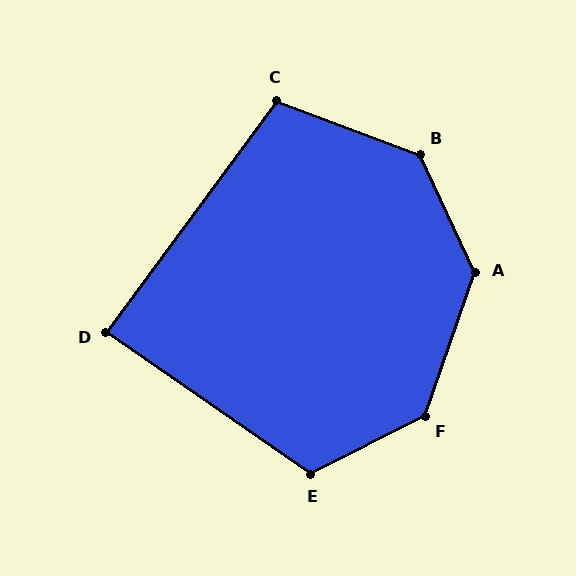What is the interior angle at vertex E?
Approximately 118 degrees (obtuse).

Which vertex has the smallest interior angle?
D, at approximately 88 degrees.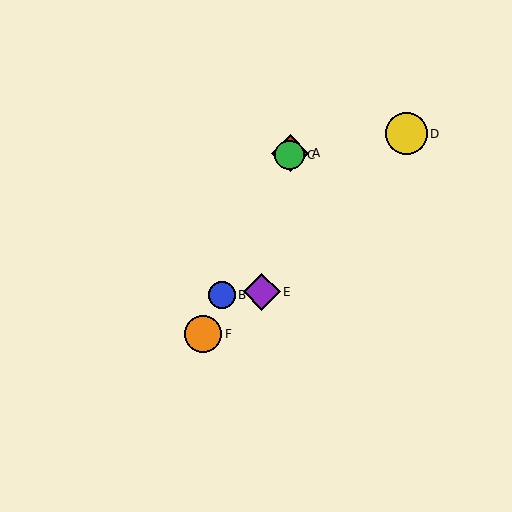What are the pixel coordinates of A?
Object A is at (290, 153).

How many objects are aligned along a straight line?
4 objects (A, B, C, F) are aligned along a straight line.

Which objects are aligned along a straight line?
Objects A, B, C, F are aligned along a straight line.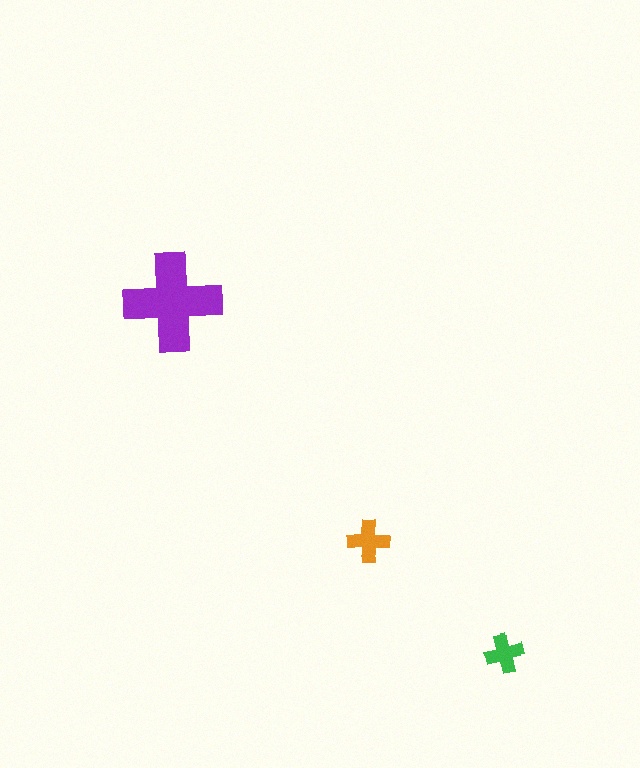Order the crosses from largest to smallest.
the purple one, the orange one, the green one.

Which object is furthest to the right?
The green cross is rightmost.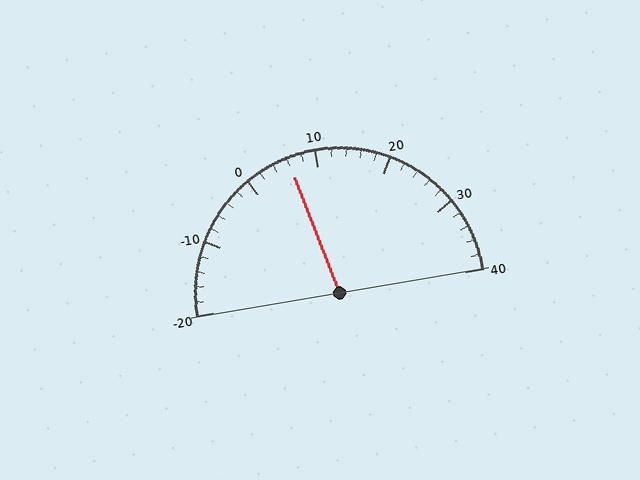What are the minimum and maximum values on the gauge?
The gauge ranges from -20 to 40.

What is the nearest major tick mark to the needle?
The nearest major tick mark is 10.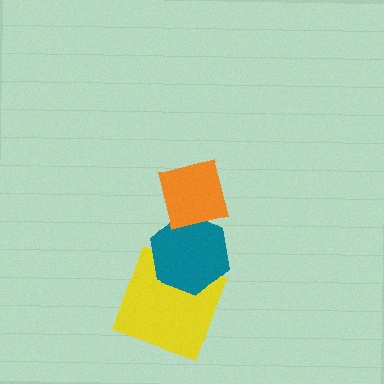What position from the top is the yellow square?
The yellow square is 3rd from the top.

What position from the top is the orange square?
The orange square is 1st from the top.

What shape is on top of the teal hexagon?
The orange square is on top of the teal hexagon.